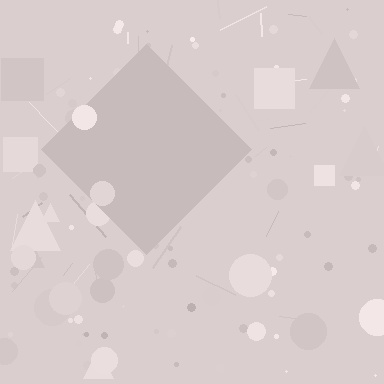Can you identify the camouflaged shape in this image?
The camouflaged shape is a diamond.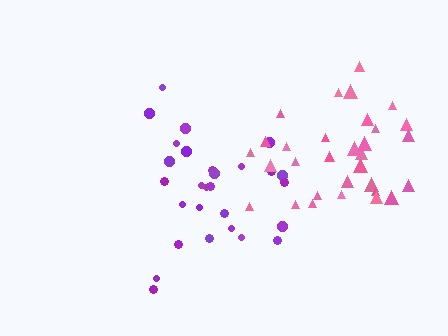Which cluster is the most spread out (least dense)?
Purple.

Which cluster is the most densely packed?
Pink.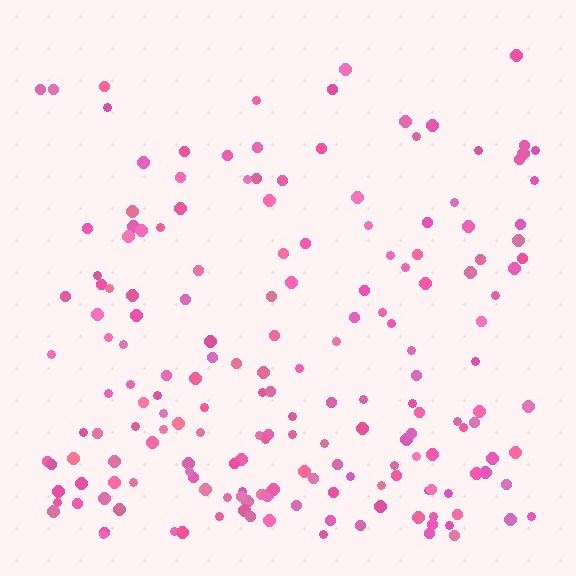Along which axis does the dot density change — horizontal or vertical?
Vertical.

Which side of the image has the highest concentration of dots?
The bottom.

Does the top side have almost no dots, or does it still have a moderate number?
Still a moderate number, just noticeably fewer than the bottom.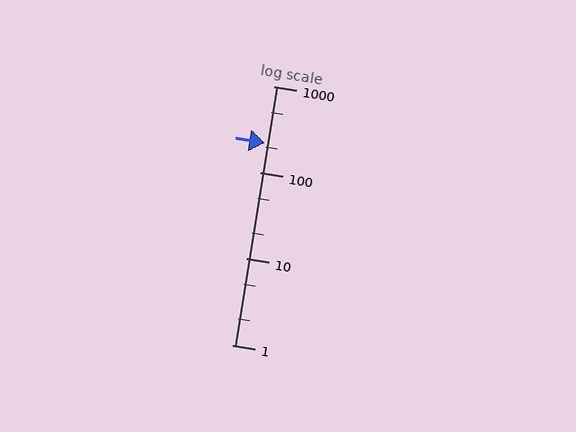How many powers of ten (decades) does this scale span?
The scale spans 3 decades, from 1 to 1000.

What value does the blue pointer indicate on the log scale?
The pointer indicates approximately 220.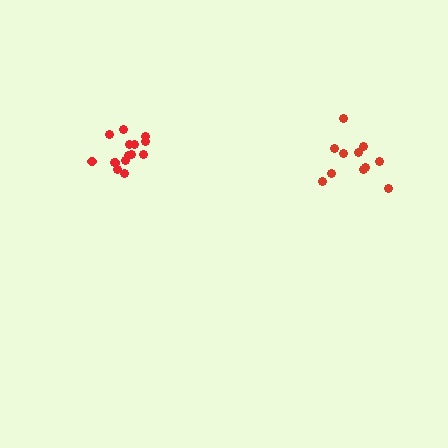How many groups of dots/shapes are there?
There are 2 groups.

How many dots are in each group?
Group 1: 11 dots, Group 2: 15 dots (26 total).